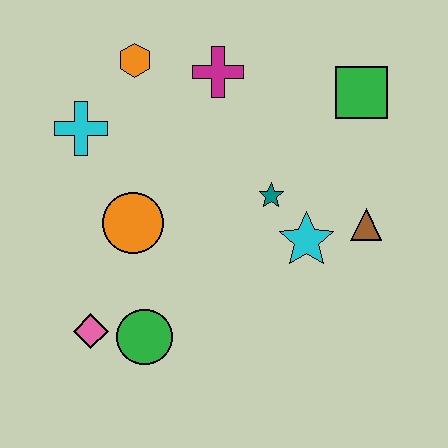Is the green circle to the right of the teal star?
No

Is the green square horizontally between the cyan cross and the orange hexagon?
No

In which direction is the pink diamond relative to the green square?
The pink diamond is to the left of the green square.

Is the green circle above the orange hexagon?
No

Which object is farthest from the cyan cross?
The brown triangle is farthest from the cyan cross.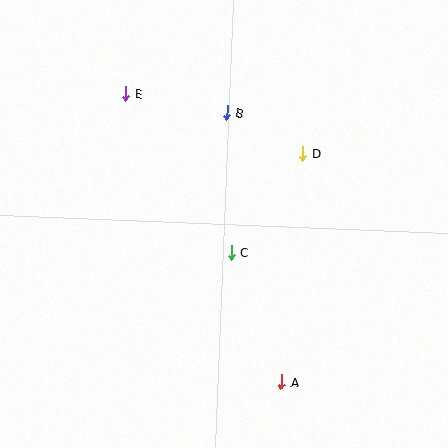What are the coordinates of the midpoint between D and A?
The midpoint between D and A is at (292, 268).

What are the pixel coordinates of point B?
Point B is at (227, 113).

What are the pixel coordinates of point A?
Point A is at (281, 382).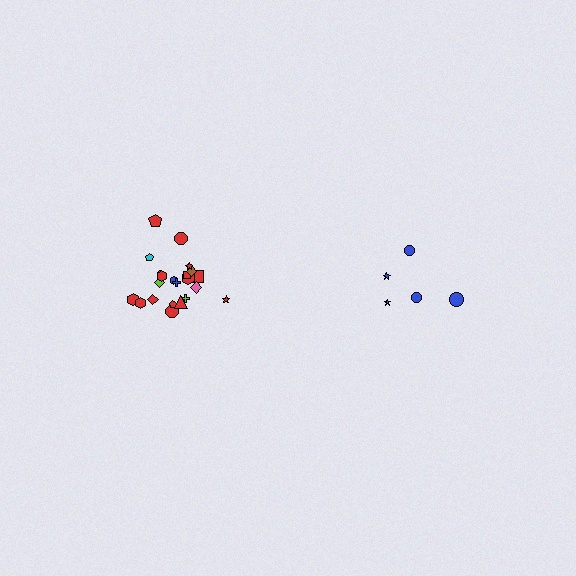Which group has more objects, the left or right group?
The left group.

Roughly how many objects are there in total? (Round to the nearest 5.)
Roughly 25 objects in total.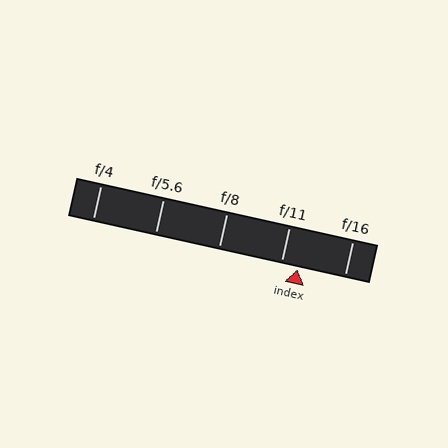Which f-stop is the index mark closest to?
The index mark is closest to f/11.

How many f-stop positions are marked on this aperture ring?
There are 5 f-stop positions marked.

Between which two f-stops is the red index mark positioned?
The index mark is between f/11 and f/16.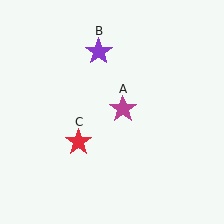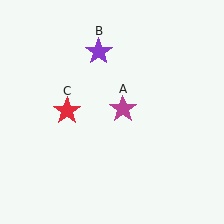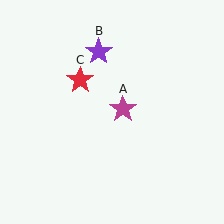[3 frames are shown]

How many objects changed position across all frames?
1 object changed position: red star (object C).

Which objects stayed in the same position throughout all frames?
Magenta star (object A) and purple star (object B) remained stationary.